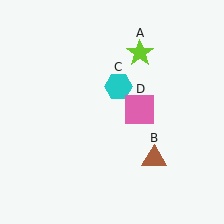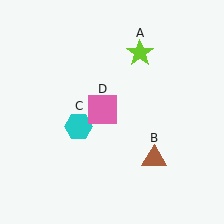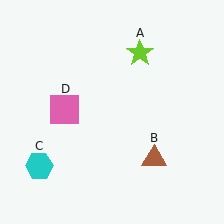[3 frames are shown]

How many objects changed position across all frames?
2 objects changed position: cyan hexagon (object C), pink square (object D).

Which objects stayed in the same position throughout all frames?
Lime star (object A) and brown triangle (object B) remained stationary.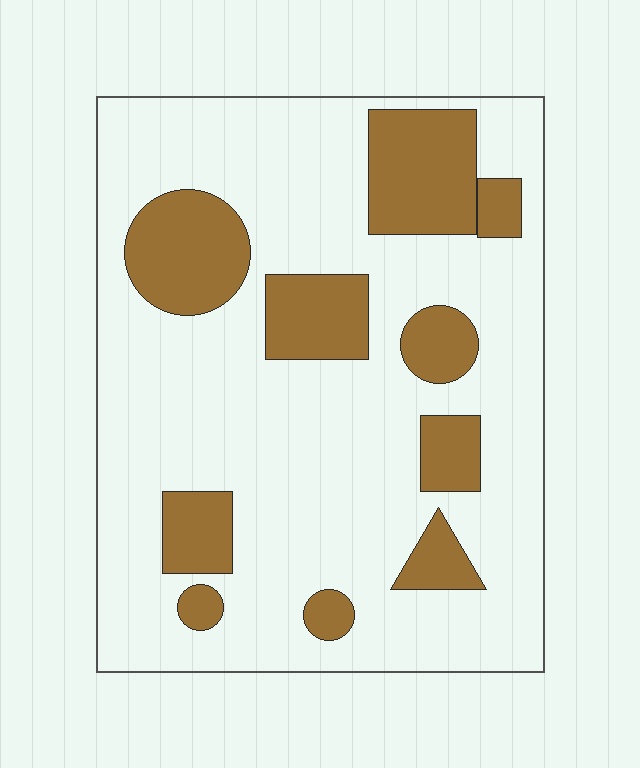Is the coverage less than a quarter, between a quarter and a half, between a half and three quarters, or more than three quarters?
Less than a quarter.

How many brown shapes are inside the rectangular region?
10.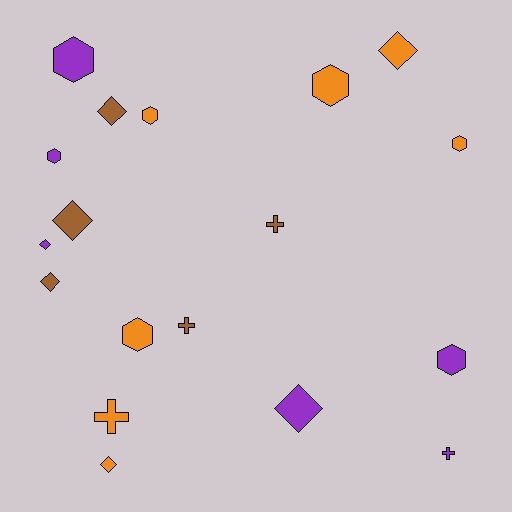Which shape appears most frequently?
Hexagon, with 7 objects.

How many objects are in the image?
There are 18 objects.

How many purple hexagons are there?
There are 3 purple hexagons.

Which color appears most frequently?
Orange, with 7 objects.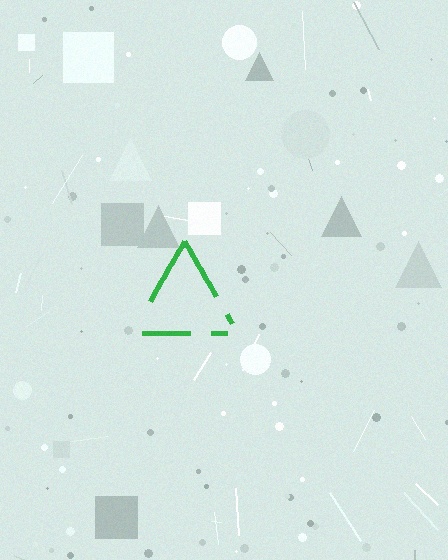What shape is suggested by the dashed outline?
The dashed outline suggests a triangle.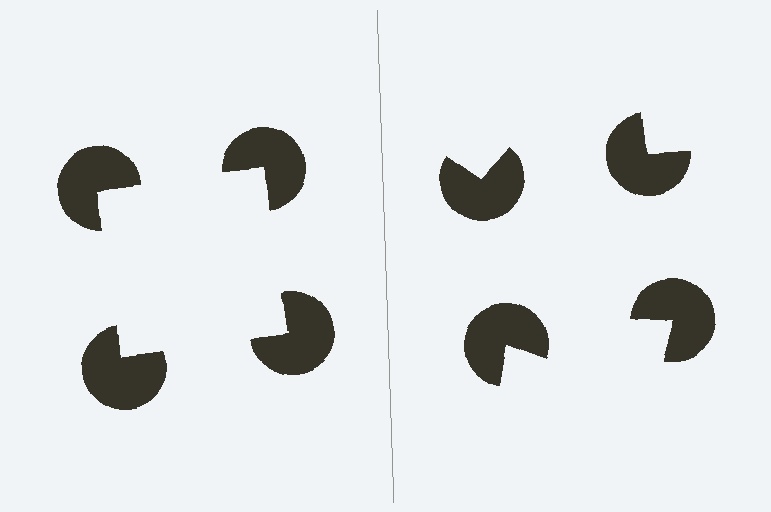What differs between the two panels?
The pac-man discs are positioned identically on both sides; only the wedge orientations differ. On the left they align to a square; on the right they are misaligned.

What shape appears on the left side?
An illusory square.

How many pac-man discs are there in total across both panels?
8 — 4 on each side.